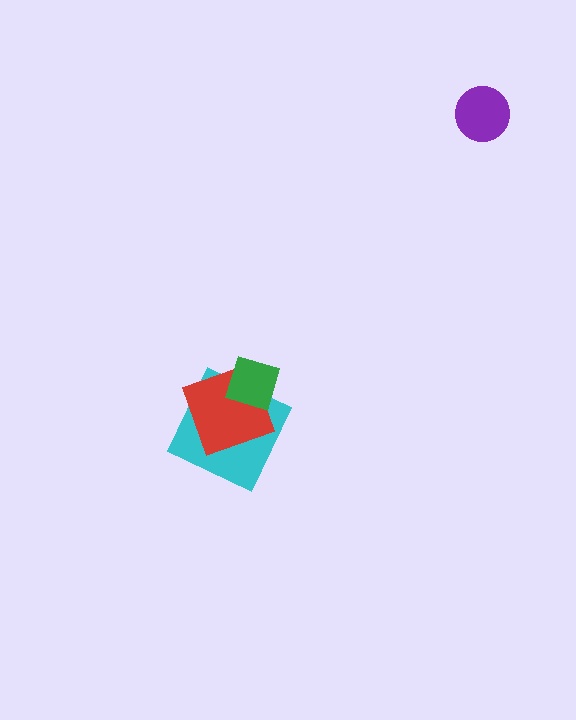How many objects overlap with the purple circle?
0 objects overlap with the purple circle.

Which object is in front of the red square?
The green diamond is in front of the red square.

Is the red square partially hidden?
Yes, it is partially covered by another shape.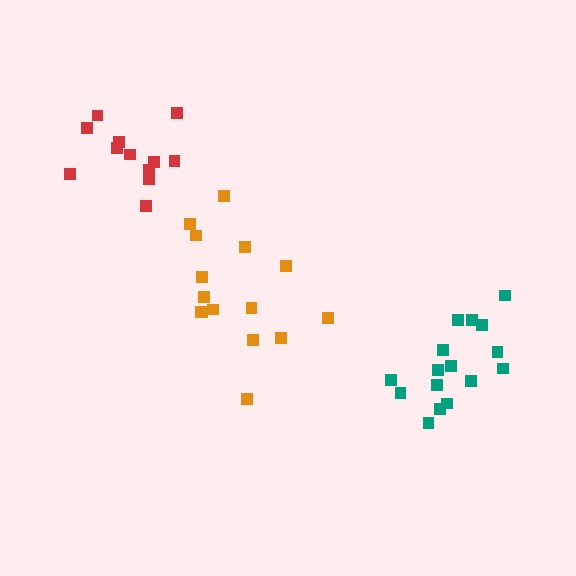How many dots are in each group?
Group 1: 12 dots, Group 2: 16 dots, Group 3: 15 dots (43 total).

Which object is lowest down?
The teal cluster is bottommost.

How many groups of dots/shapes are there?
There are 3 groups.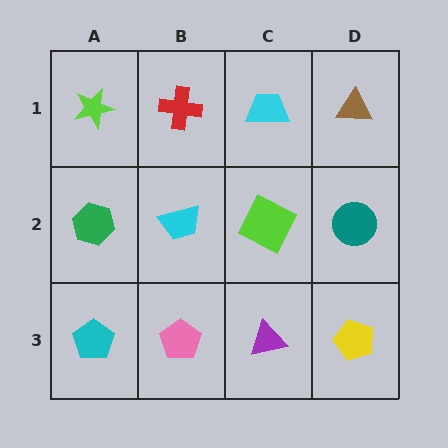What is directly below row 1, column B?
A cyan trapezoid.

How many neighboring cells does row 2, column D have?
3.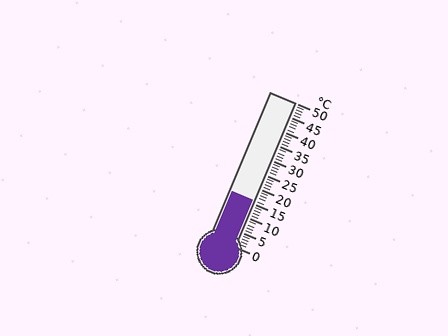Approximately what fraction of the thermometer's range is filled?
The thermometer is filled to approximately 30% of its range.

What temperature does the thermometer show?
The thermometer shows approximately 16°C.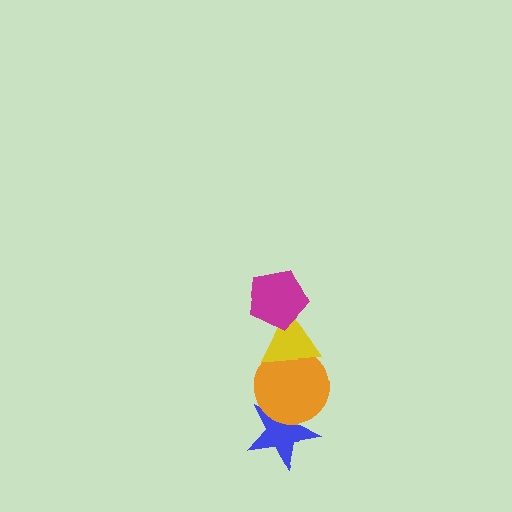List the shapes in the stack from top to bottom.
From top to bottom: the magenta pentagon, the yellow triangle, the orange circle, the blue star.